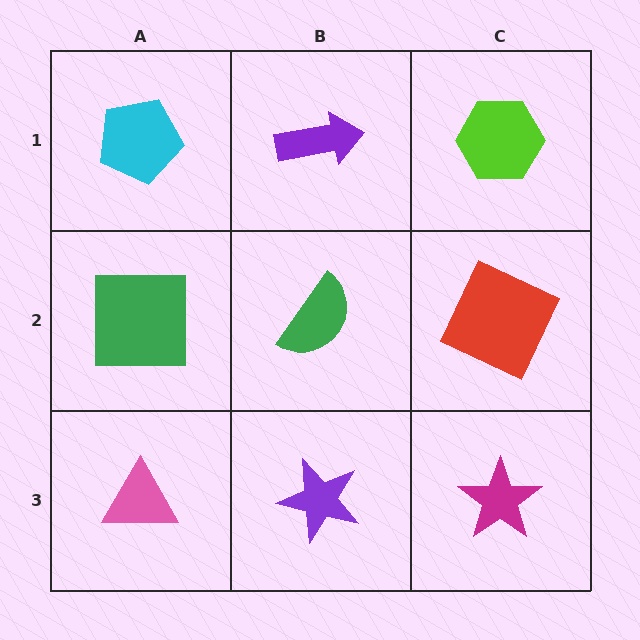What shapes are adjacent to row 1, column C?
A red square (row 2, column C), a purple arrow (row 1, column B).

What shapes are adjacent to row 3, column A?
A green square (row 2, column A), a purple star (row 3, column B).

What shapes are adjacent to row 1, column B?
A green semicircle (row 2, column B), a cyan pentagon (row 1, column A), a lime hexagon (row 1, column C).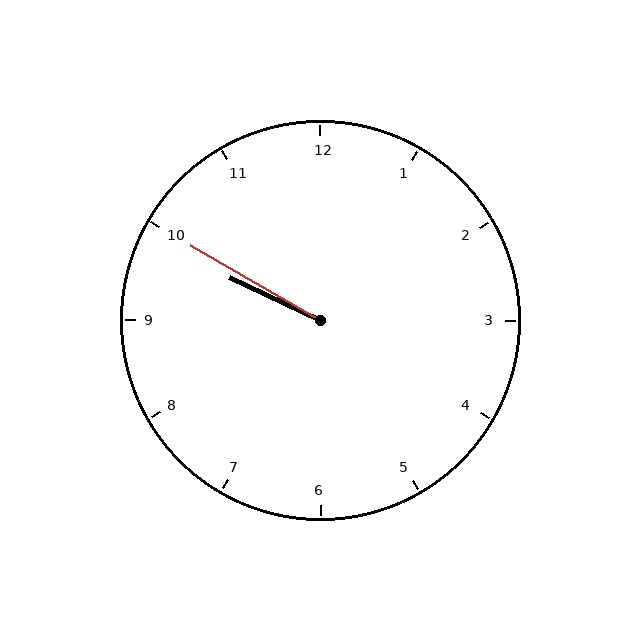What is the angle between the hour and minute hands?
Approximately 5 degrees.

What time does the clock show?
9:50.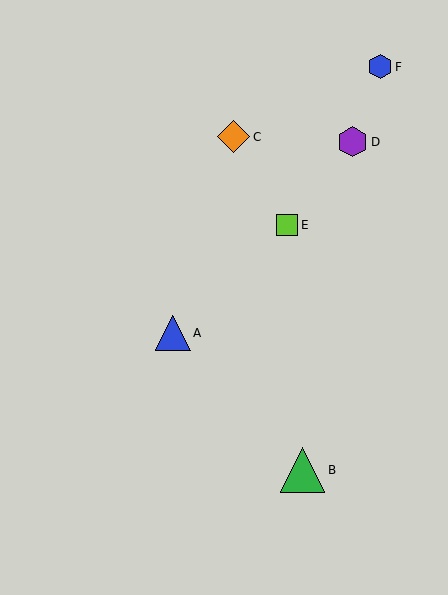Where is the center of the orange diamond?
The center of the orange diamond is at (233, 137).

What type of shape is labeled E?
Shape E is a lime square.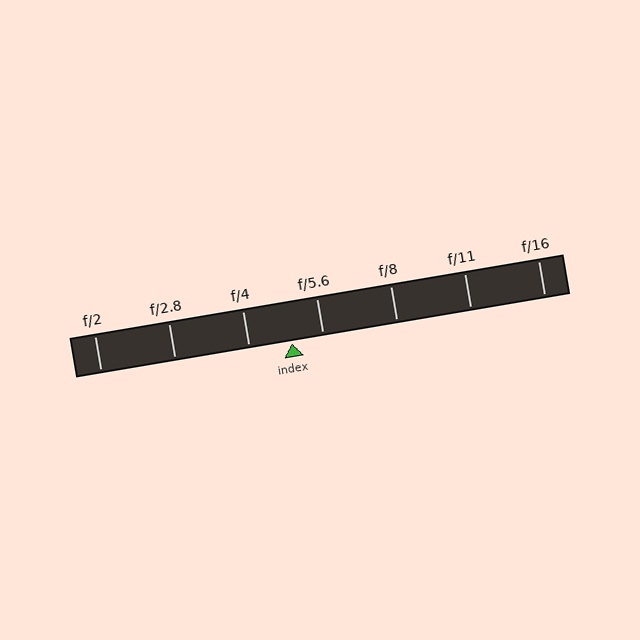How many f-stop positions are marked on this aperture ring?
There are 7 f-stop positions marked.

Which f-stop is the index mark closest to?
The index mark is closest to f/5.6.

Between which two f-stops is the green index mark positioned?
The index mark is between f/4 and f/5.6.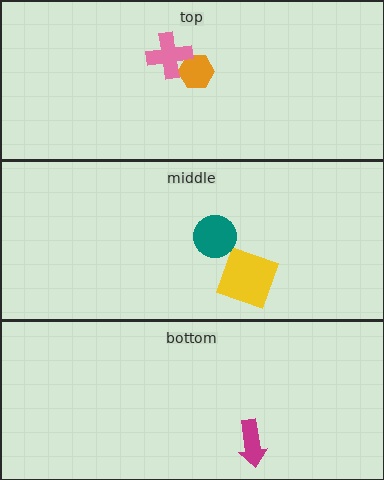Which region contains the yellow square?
The middle region.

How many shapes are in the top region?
2.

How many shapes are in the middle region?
2.